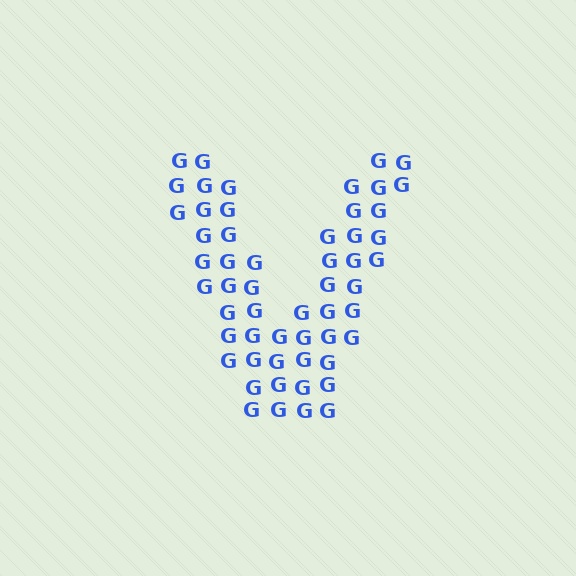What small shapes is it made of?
It is made of small letter G's.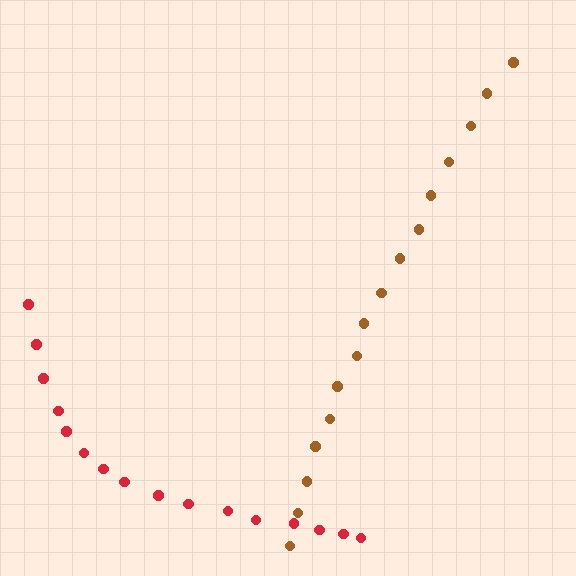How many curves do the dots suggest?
There are 2 distinct paths.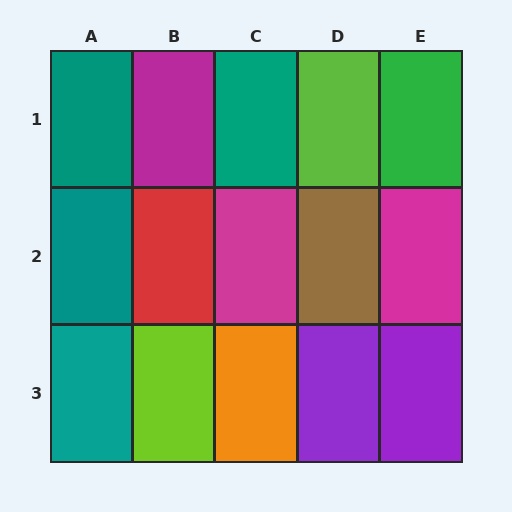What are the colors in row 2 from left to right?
Teal, red, magenta, brown, magenta.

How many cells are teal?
4 cells are teal.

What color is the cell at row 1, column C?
Teal.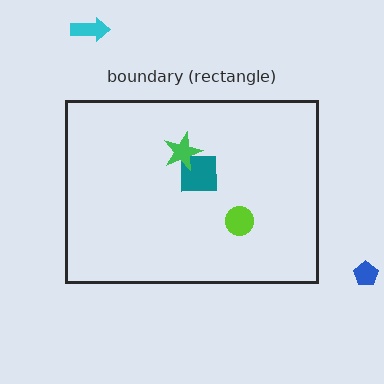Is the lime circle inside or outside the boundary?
Inside.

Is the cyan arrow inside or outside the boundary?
Outside.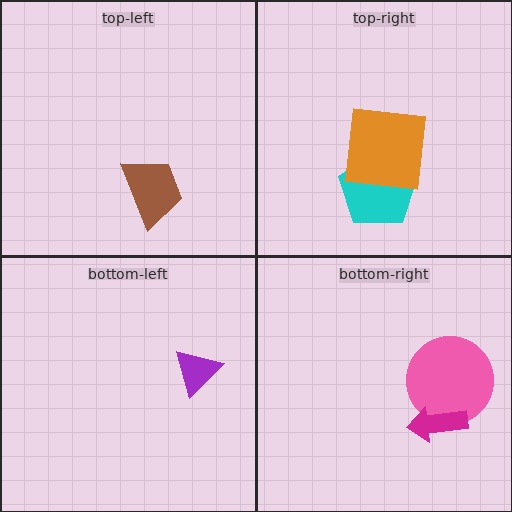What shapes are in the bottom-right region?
The pink circle, the magenta arrow.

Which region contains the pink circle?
The bottom-right region.